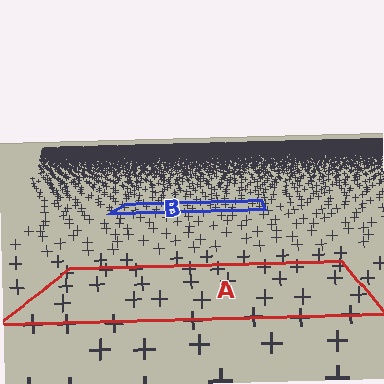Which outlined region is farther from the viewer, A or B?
Region B is farther from the viewer — the texture elements inside it appear smaller and more densely packed.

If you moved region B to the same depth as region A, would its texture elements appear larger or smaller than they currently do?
They would appear larger. At a closer depth, the same texture elements are projected at a bigger on-screen size.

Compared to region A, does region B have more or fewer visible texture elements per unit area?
Region B has more texture elements per unit area — they are packed more densely because it is farther away.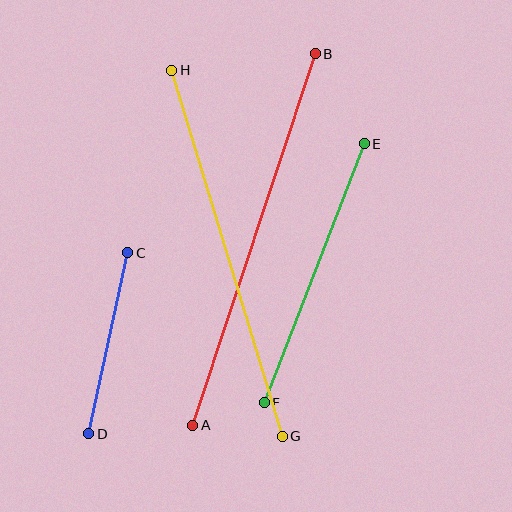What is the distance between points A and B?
The distance is approximately 391 pixels.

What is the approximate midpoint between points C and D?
The midpoint is at approximately (108, 343) pixels.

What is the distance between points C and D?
The distance is approximately 185 pixels.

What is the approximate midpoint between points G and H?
The midpoint is at approximately (227, 253) pixels.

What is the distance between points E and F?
The distance is approximately 277 pixels.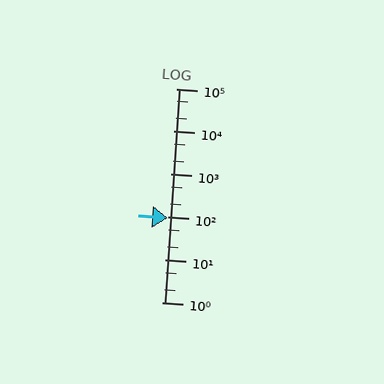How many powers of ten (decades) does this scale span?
The scale spans 5 decades, from 1 to 100000.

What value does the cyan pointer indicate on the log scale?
The pointer indicates approximately 94.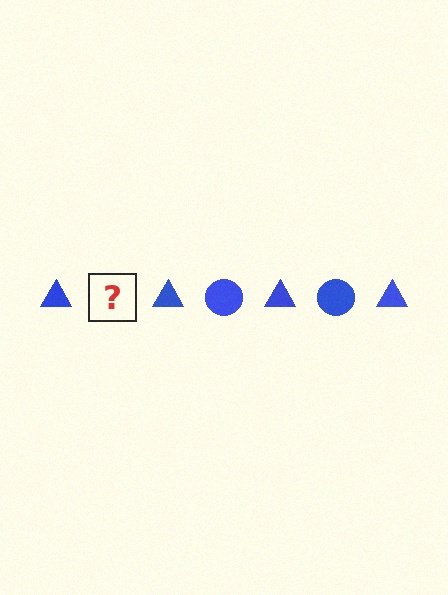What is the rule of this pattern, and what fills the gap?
The rule is that the pattern cycles through triangle, circle shapes in blue. The gap should be filled with a blue circle.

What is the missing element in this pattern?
The missing element is a blue circle.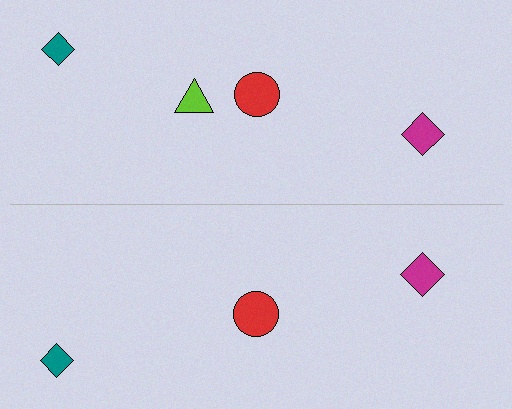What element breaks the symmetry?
A lime triangle is missing from the bottom side.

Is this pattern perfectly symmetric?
No, the pattern is not perfectly symmetric. A lime triangle is missing from the bottom side.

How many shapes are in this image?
There are 7 shapes in this image.